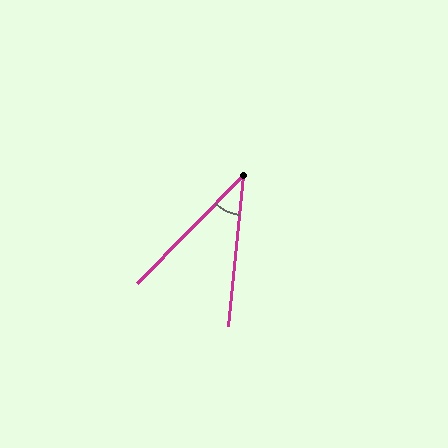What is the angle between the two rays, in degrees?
Approximately 39 degrees.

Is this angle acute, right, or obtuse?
It is acute.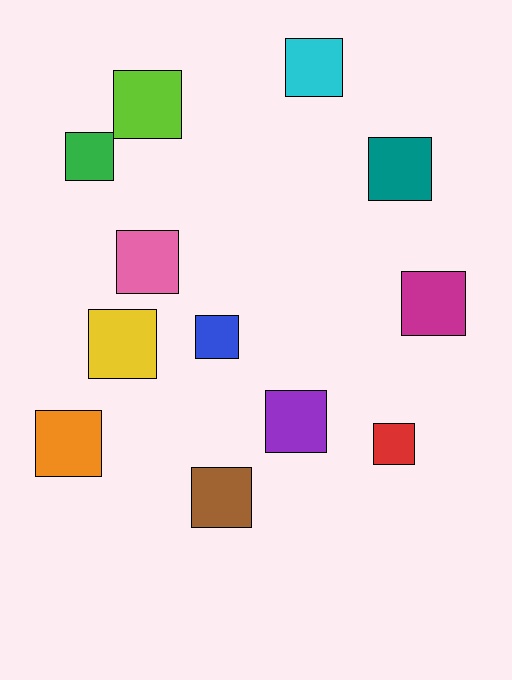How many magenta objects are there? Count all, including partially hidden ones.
There is 1 magenta object.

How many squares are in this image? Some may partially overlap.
There are 12 squares.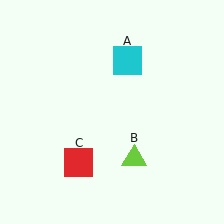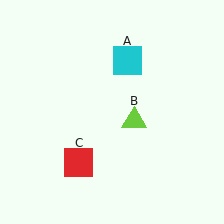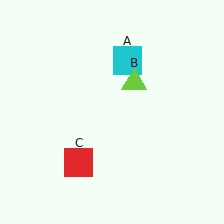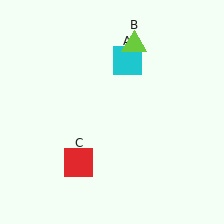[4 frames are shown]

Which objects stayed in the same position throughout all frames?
Cyan square (object A) and red square (object C) remained stationary.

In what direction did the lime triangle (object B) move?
The lime triangle (object B) moved up.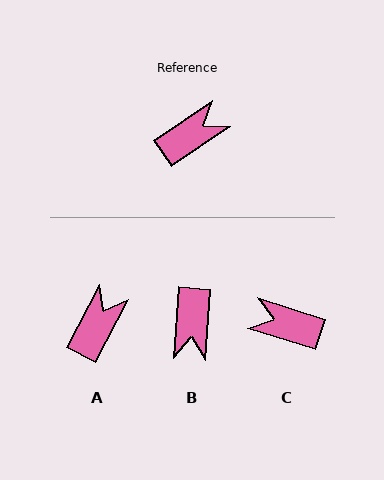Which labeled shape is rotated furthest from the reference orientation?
C, about 128 degrees away.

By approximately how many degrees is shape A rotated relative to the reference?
Approximately 29 degrees counter-clockwise.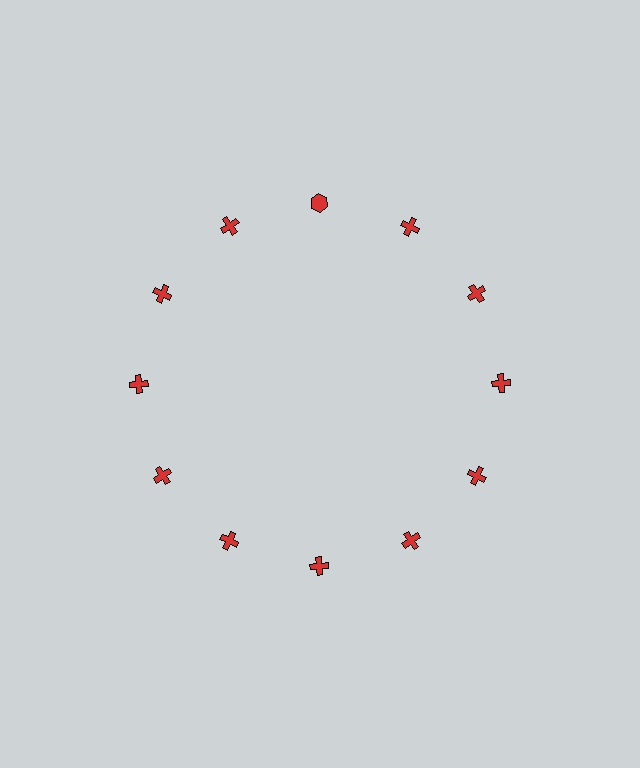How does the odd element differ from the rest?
It has a different shape: hexagon instead of cross.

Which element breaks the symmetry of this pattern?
The red hexagon at roughly the 12 o'clock position breaks the symmetry. All other shapes are red crosses.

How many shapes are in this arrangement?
There are 12 shapes arranged in a ring pattern.